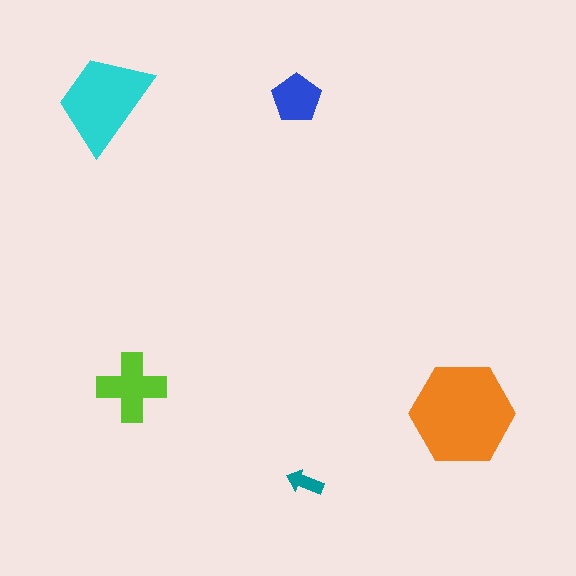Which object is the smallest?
The teal arrow.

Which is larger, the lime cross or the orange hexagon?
The orange hexagon.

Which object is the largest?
The orange hexagon.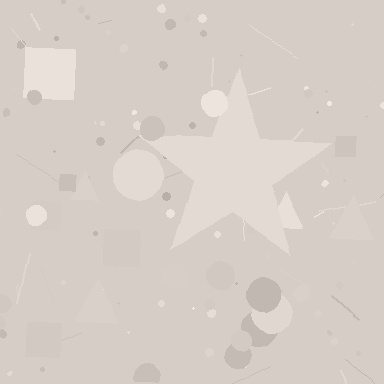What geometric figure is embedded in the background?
A star is embedded in the background.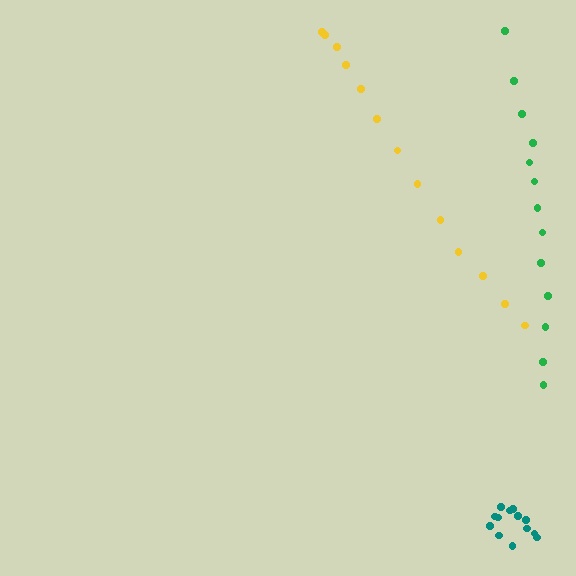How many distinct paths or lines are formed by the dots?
There are 3 distinct paths.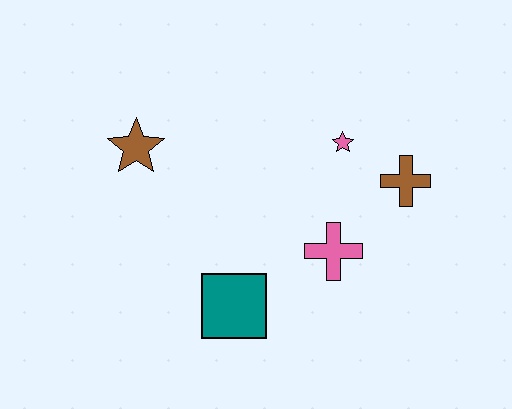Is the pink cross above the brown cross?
No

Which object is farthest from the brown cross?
The brown star is farthest from the brown cross.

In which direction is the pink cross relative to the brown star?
The pink cross is to the right of the brown star.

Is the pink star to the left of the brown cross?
Yes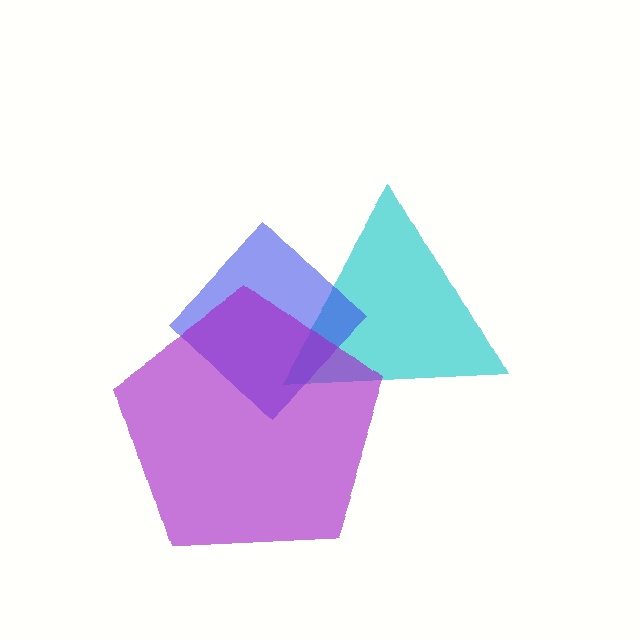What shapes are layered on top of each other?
The layered shapes are: a cyan triangle, a blue diamond, a purple pentagon.